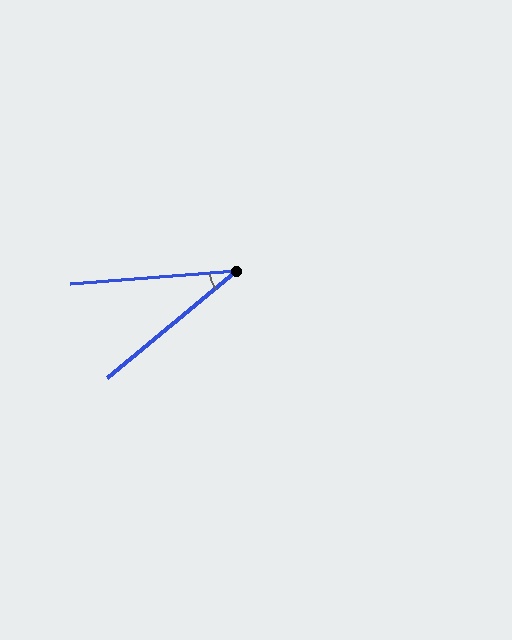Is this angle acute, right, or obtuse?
It is acute.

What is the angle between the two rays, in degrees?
Approximately 35 degrees.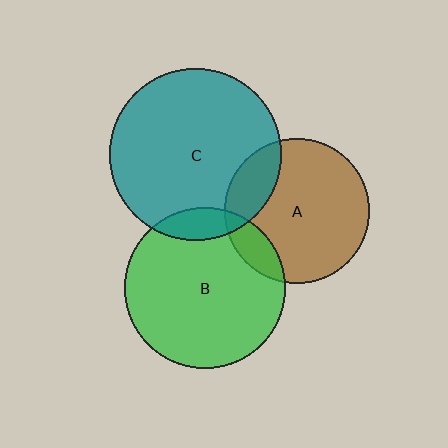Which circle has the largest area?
Circle C (teal).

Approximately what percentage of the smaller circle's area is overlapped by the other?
Approximately 10%.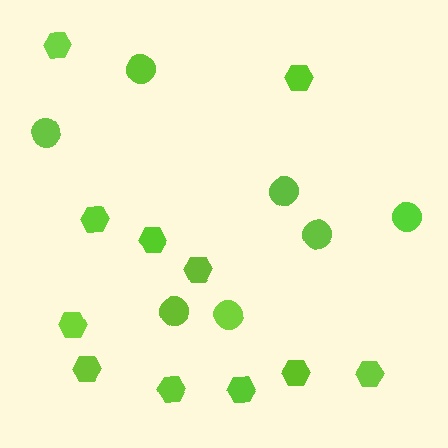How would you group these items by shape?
There are 2 groups: one group of circles (7) and one group of hexagons (11).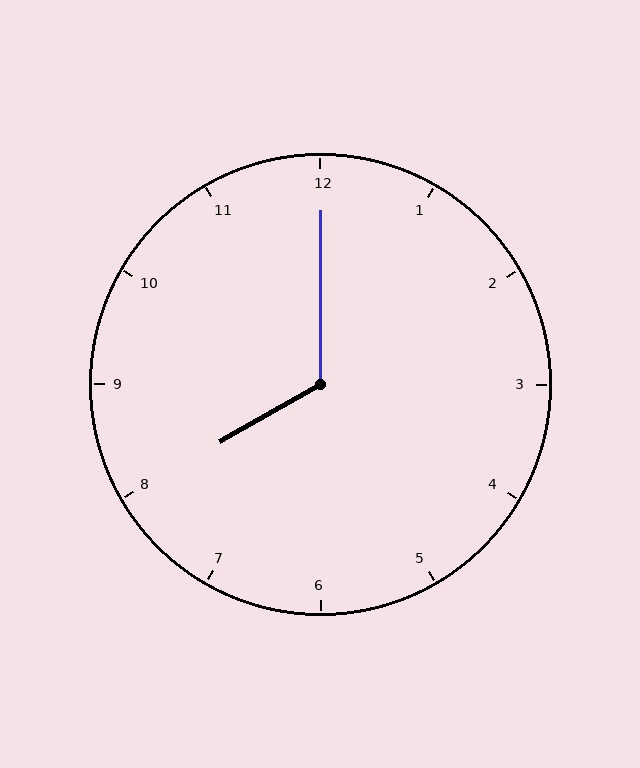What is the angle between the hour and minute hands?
Approximately 120 degrees.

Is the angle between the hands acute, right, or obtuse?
It is obtuse.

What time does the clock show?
8:00.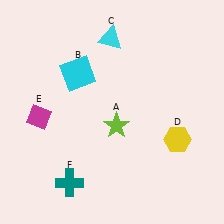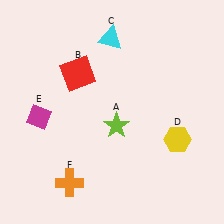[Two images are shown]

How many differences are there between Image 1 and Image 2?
There are 2 differences between the two images.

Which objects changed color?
B changed from cyan to red. F changed from teal to orange.